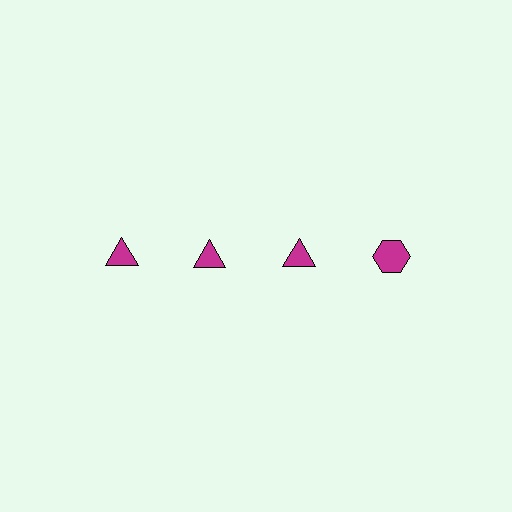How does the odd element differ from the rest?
It has a different shape: hexagon instead of triangle.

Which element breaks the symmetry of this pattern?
The magenta hexagon in the top row, second from right column breaks the symmetry. All other shapes are magenta triangles.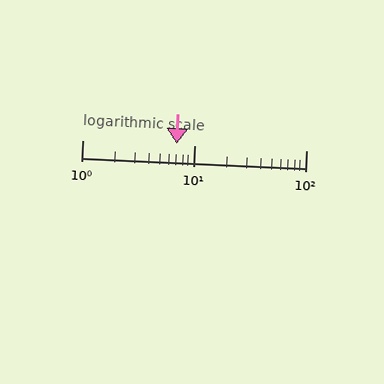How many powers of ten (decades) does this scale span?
The scale spans 2 decades, from 1 to 100.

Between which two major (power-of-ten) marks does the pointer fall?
The pointer is between 1 and 10.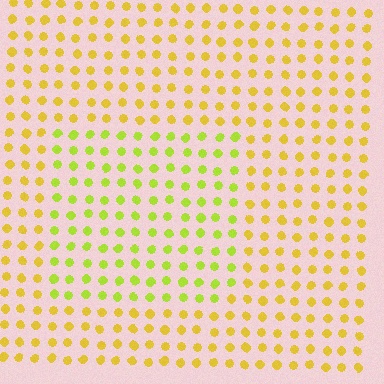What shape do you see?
I see a rectangle.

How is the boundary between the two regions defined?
The boundary is defined purely by a slight shift in hue (about 31 degrees). Spacing, size, and orientation are identical on both sides.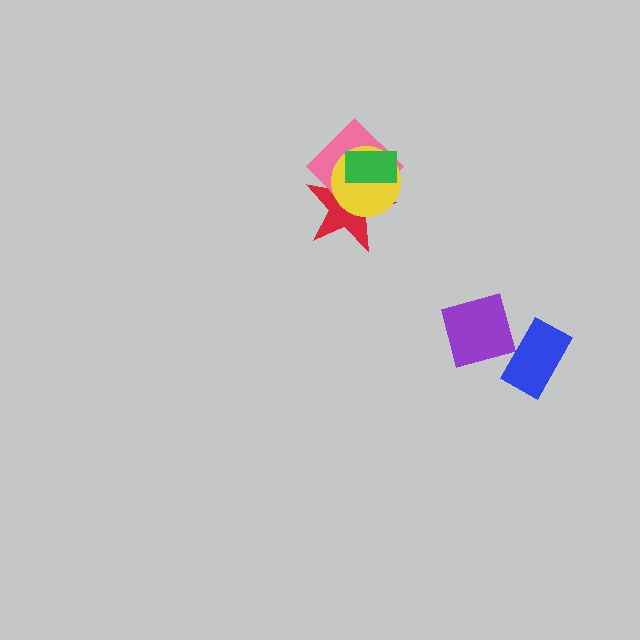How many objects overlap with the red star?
3 objects overlap with the red star.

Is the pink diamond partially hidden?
Yes, it is partially covered by another shape.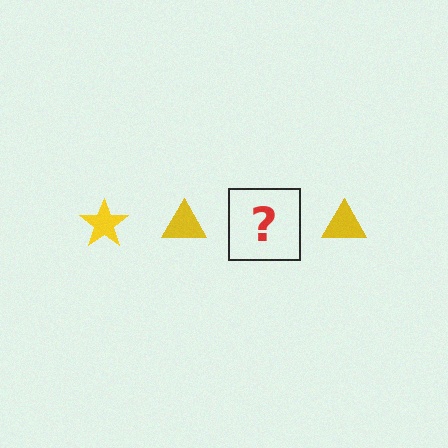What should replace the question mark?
The question mark should be replaced with a yellow star.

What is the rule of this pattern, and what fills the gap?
The rule is that the pattern cycles through star, triangle shapes in yellow. The gap should be filled with a yellow star.